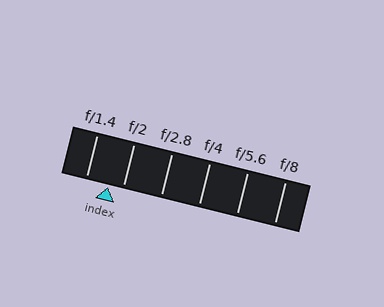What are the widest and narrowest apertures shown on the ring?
The widest aperture shown is f/1.4 and the narrowest is f/8.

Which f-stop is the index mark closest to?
The index mark is closest to f/2.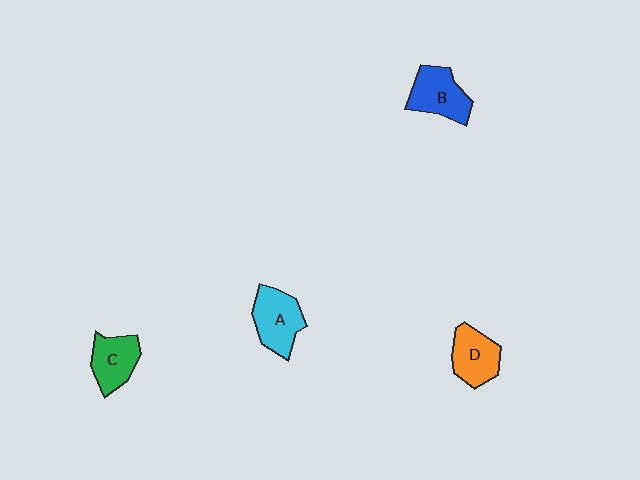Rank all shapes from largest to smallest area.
From largest to smallest: A (cyan), B (blue), D (orange), C (green).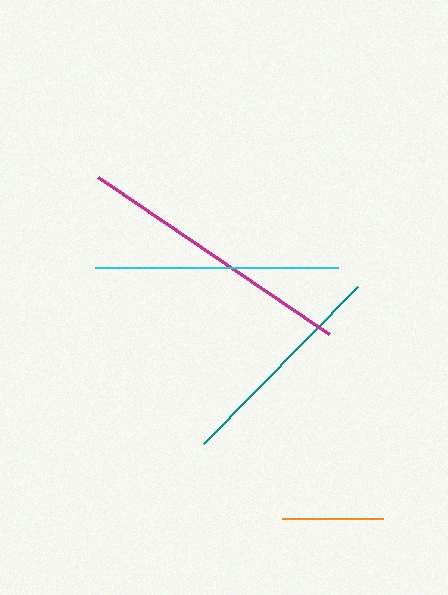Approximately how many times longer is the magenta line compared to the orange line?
The magenta line is approximately 2.8 times the length of the orange line.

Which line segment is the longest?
The magenta line is the longest at approximately 279 pixels.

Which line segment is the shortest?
The orange line is the shortest at approximately 101 pixels.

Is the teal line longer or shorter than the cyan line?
The cyan line is longer than the teal line.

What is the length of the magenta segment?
The magenta segment is approximately 279 pixels long.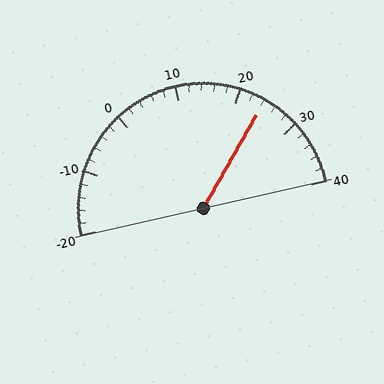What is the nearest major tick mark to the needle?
The nearest major tick mark is 20.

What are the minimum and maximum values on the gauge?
The gauge ranges from -20 to 40.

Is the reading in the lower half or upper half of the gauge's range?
The reading is in the upper half of the range (-20 to 40).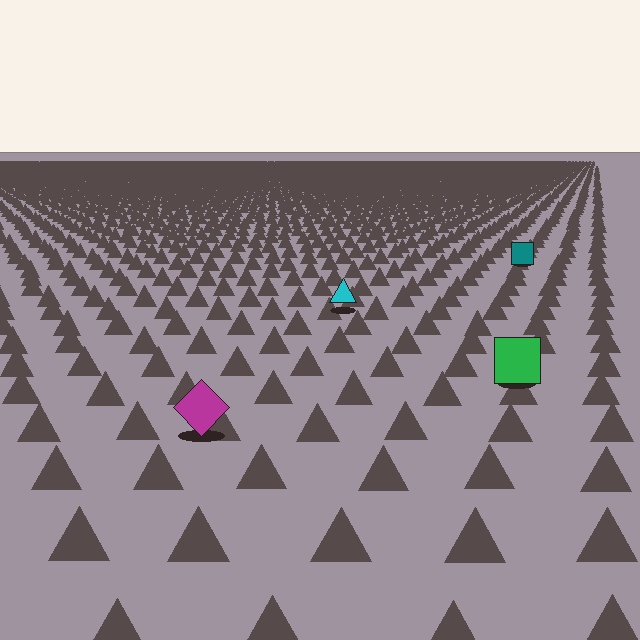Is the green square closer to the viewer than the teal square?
Yes. The green square is closer — you can tell from the texture gradient: the ground texture is coarser near it.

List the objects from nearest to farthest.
From nearest to farthest: the magenta diamond, the green square, the cyan triangle, the teal square.